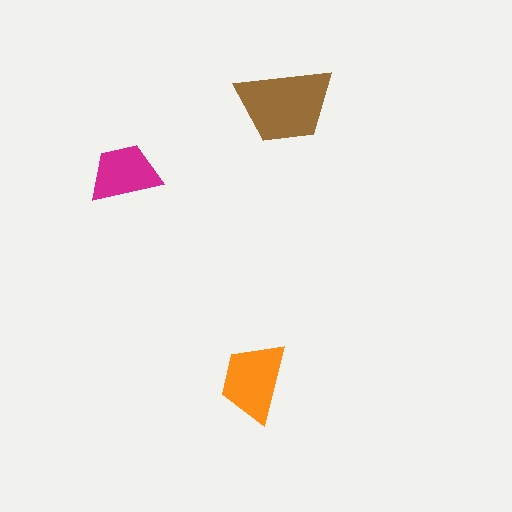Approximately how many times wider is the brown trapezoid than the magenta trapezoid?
About 1.5 times wider.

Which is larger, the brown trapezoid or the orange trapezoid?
The brown one.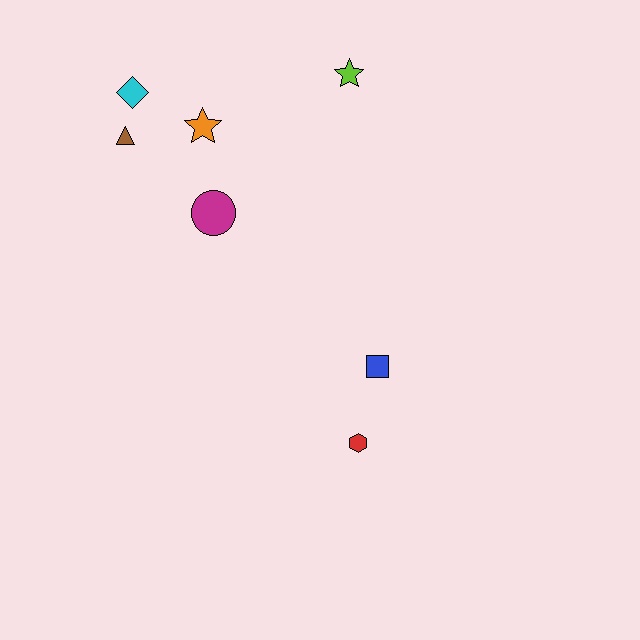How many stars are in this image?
There are 2 stars.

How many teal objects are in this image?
There are no teal objects.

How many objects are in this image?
There are 7 objects.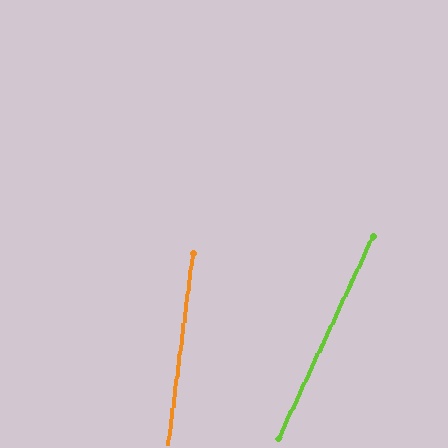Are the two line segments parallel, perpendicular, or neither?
Neither parallel nor perpendicular — they differ by about 18°.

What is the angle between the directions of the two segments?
Approximately 18 degrees.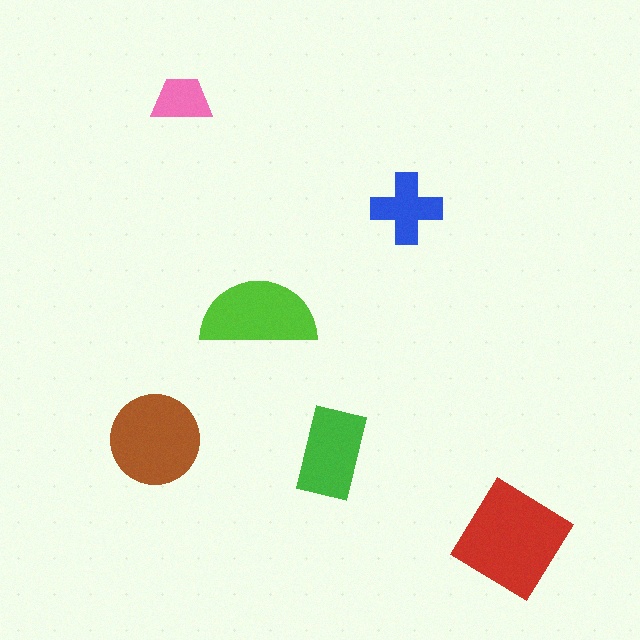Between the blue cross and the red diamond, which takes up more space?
The red diamond.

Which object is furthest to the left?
The brown circle is leftmost.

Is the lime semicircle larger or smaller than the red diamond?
Smaller.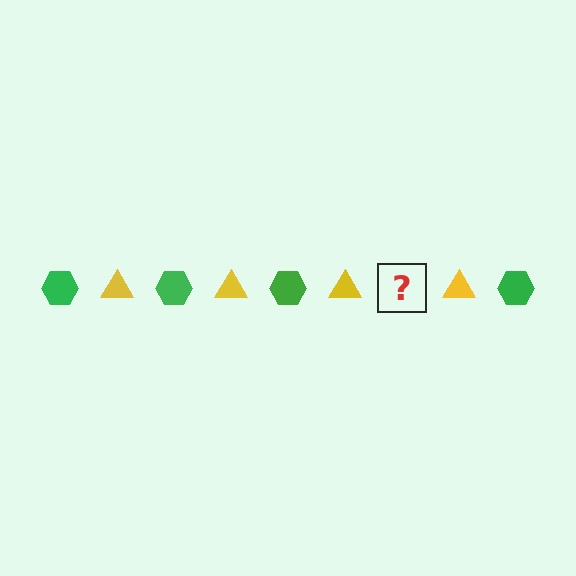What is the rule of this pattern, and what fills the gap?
The rule is that the pattern alternates between green hexagon and yellow triangle. The gap should be filled with a green hexagon.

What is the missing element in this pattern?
The missing element is a green hexagon.